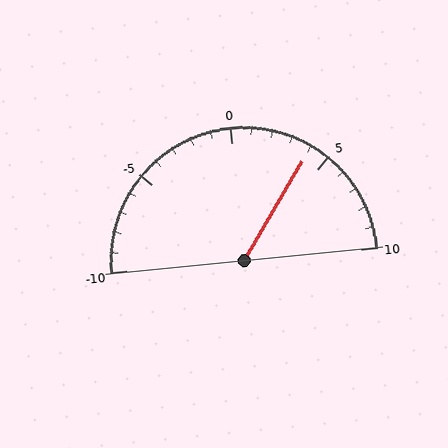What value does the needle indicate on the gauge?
The needle indicates approximately 4.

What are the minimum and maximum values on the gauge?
The gauge ranges from -10 to 10.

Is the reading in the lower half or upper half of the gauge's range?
The reading is in the upper half of the range (-10 to 10).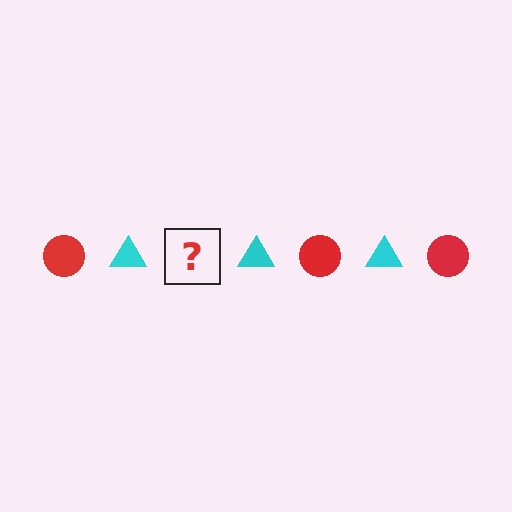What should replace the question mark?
The question mark should be replaced with a red circle.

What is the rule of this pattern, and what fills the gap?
The rule is that the pattern alternates between red circle and cyan triangle. The gap should be filled with a red circle.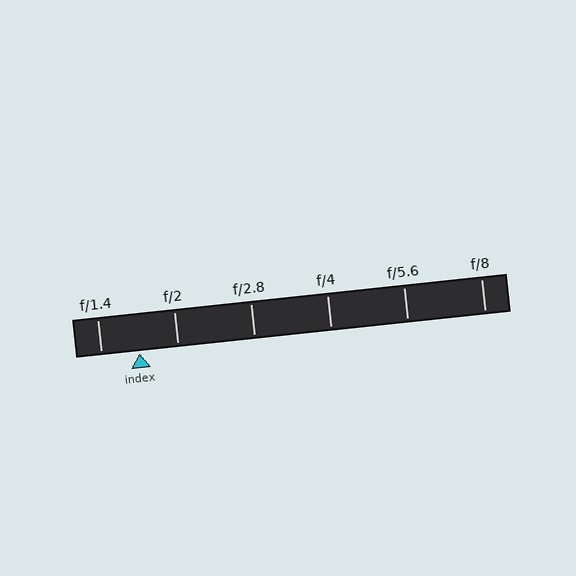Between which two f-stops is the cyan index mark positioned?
The index mark is between f/1.4 and f/2.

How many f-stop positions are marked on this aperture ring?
There are 6 f-stop positions marked.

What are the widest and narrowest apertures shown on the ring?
The widest aperture shown is f/1.4 and the narrowest is f/8.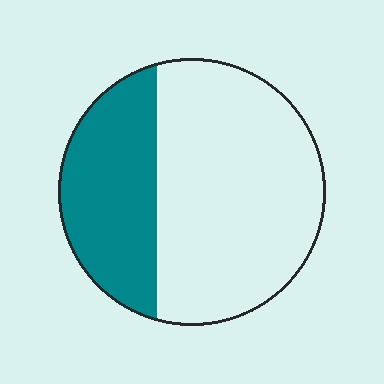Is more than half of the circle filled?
No.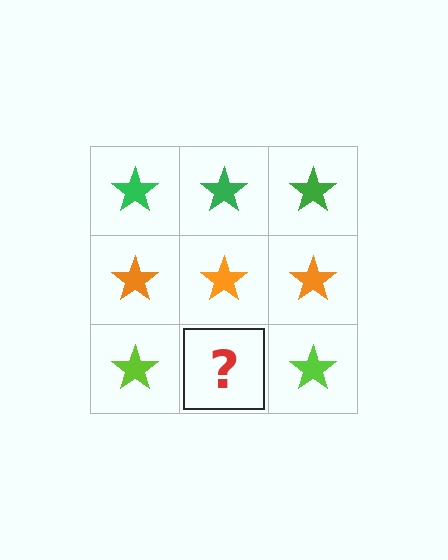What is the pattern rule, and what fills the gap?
The rule is that each row has a consistent color. The gap should be filled with a lime star.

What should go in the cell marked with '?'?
The missing cell should contain a lime star.